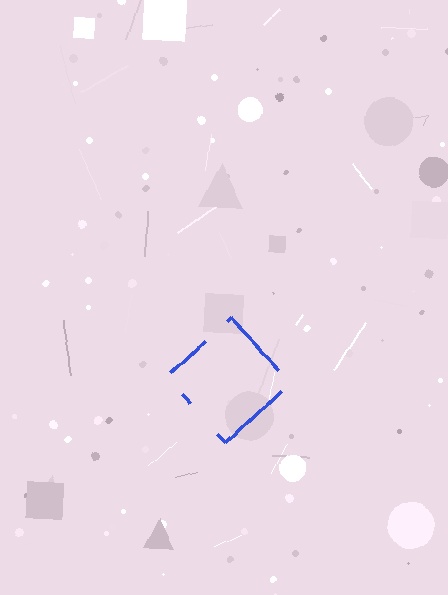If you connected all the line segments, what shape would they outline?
They would outline a diamond.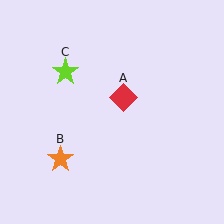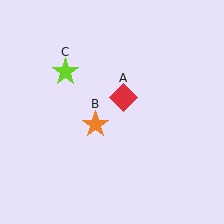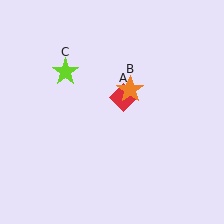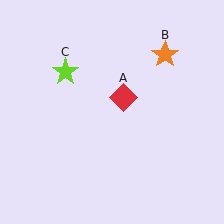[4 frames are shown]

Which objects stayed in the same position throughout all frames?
Red diamond (object A) and lime star (object C) remained stationary.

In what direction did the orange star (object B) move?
The orange star (object B) moved up and to the right.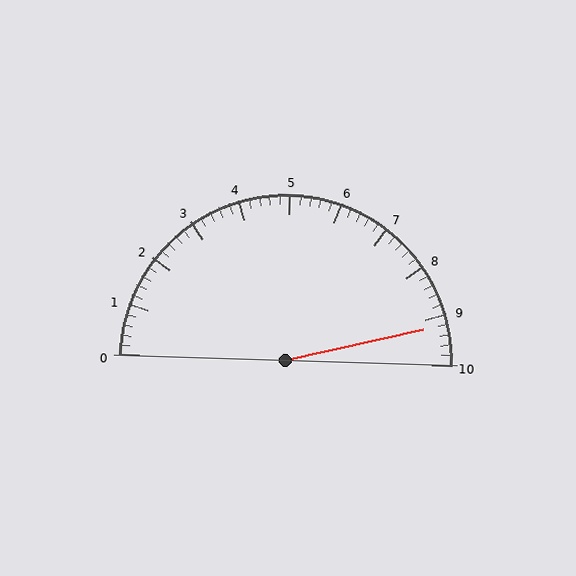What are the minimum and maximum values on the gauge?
The gauge ranges from 0 to 10.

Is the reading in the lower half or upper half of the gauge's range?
The reading is in the upper half of the range (0 to 10).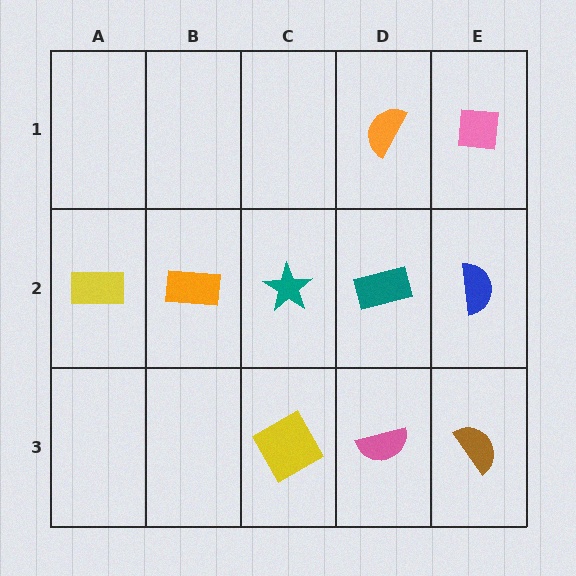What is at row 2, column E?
A blue semicircle.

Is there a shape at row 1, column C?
No, that cell is empty.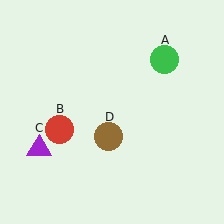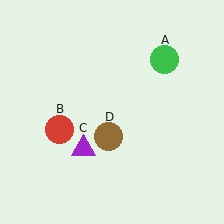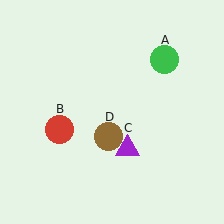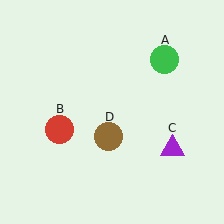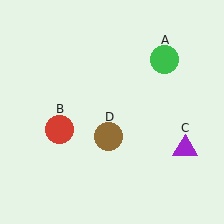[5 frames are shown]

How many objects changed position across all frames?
1 object changed position: purple triangle (object C).